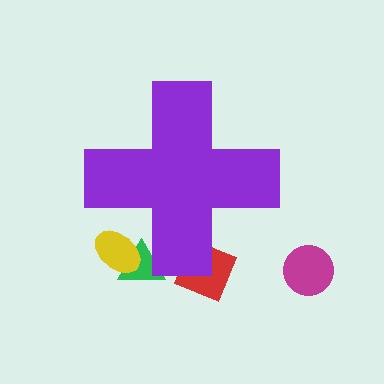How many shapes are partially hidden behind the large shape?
3 shapes are partially hidden.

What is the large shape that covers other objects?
A purple cross.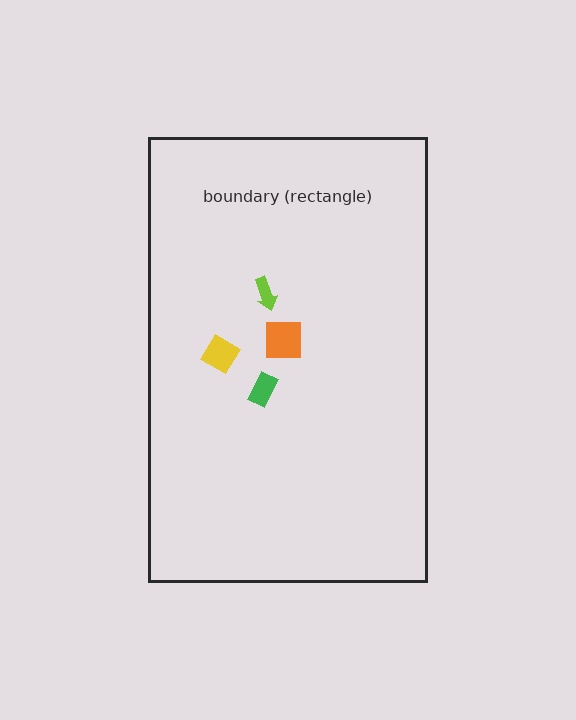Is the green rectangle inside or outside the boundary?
Inside.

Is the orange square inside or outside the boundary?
Inside.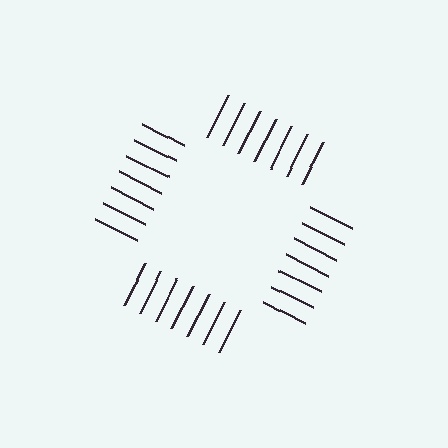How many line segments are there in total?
28 — 7 along each of the 4 edges.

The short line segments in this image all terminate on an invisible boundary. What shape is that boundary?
An illusory square — the line segments terminate on its edges but no continuous stroke is drawn.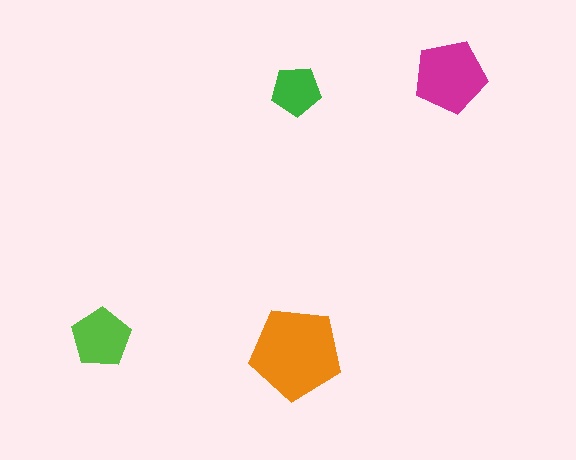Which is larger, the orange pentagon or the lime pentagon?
The orange one.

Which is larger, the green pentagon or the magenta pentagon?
The magenta one.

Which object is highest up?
The magenta pentagon is topmost.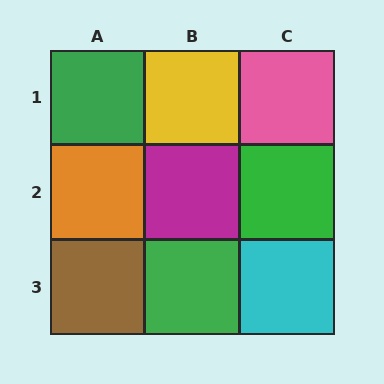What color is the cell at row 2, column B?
Magenta.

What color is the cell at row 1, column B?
Yellow.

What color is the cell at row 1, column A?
Green.